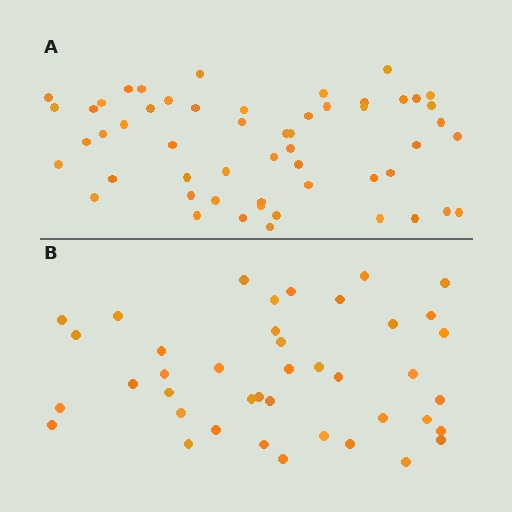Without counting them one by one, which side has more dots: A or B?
Region A (the top region) has more dots.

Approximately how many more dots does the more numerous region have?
Region A has approximately 15 more dots than region B.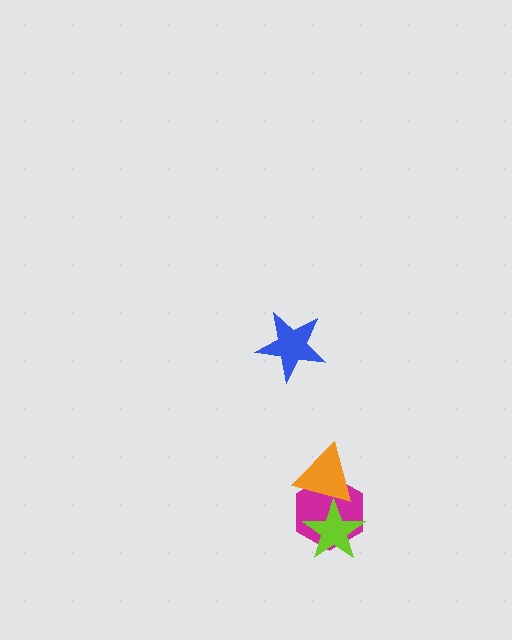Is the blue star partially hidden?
No, no other shape covers it.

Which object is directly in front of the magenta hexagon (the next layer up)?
The lime star is directly in front of the magenta hexagon.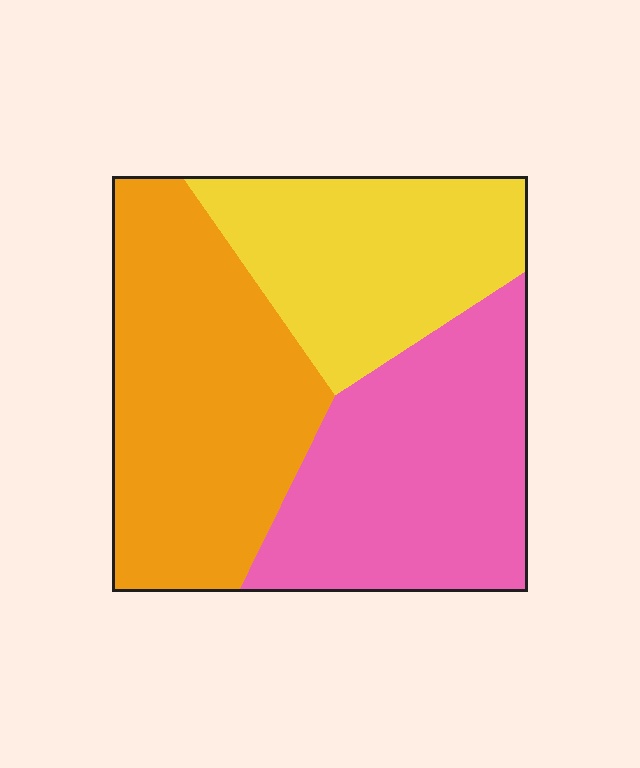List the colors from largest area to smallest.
From largest to smallest: orange, pink, yellow.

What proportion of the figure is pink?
Pink takes up about one third (1/3) of the figure.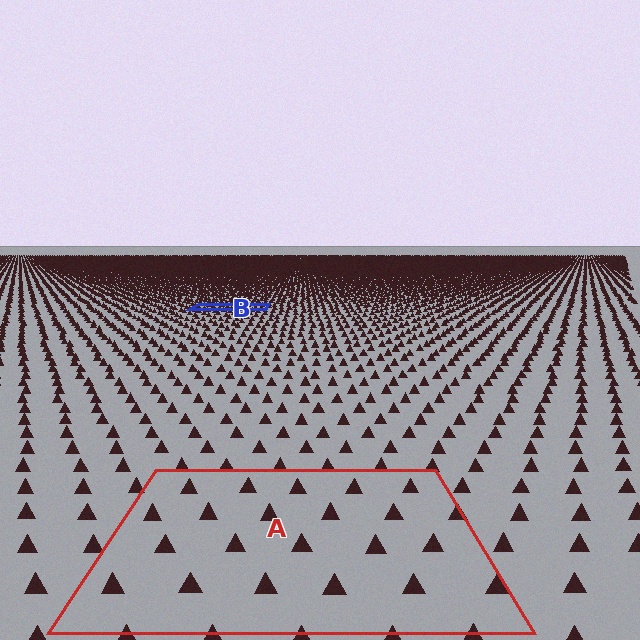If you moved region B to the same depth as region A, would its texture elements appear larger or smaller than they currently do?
They would appear larger. At a closer depth, the same texture elements are projected at a bigger on-screen size.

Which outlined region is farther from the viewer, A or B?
Region B is farther from the viewer — the texture elements inside it appear smaller and more densely packed.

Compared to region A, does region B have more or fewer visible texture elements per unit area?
Region B has more texture elements per unit area — they are packed more densely because it is farther away.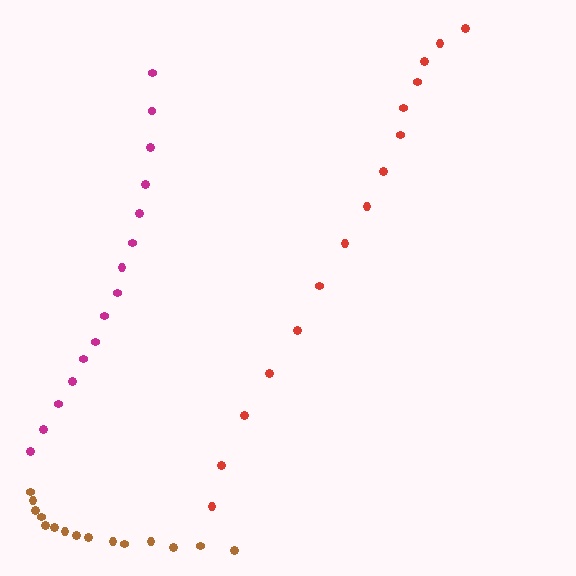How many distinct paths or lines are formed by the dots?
There are 3 distinct paths.